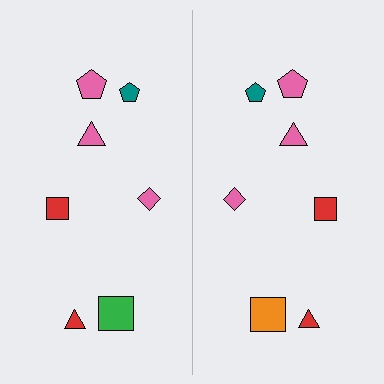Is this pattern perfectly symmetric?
No, the pattern is not perfectly symmetric. The orange square on the right side breaks the symmetry — its mirror counterpart is green.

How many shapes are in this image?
There are 14 shapes in this image.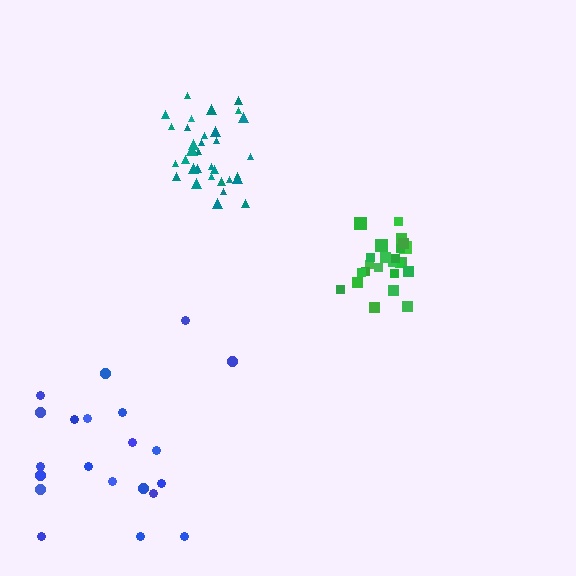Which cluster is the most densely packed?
Green.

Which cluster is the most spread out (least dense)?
Blue.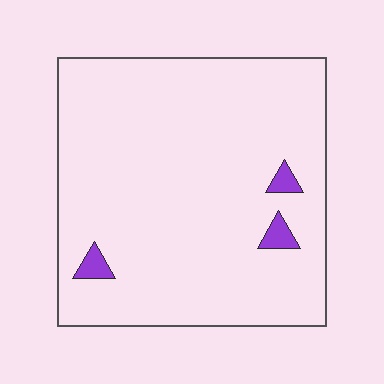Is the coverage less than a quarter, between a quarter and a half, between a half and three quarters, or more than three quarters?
Less than a quarter.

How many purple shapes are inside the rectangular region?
3.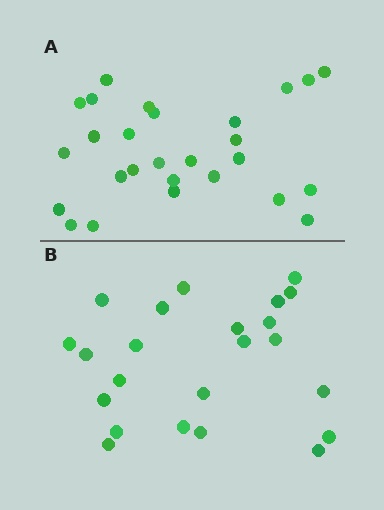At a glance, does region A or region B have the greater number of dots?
Region A (the top region) has more dots.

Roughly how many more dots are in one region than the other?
Region A has about 4 more dots than region B.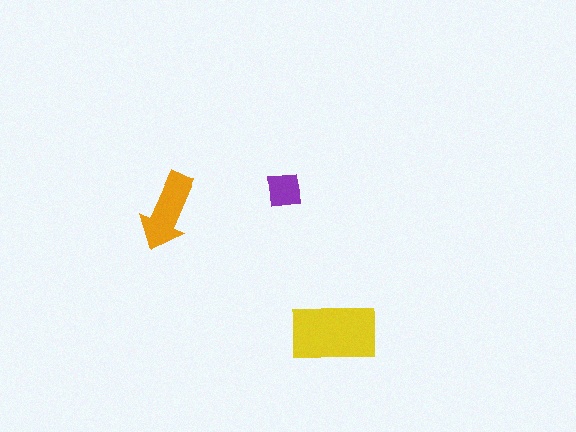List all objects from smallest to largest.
The purple square, the orange arrow, the yellow rectangle.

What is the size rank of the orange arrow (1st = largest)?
2nd.